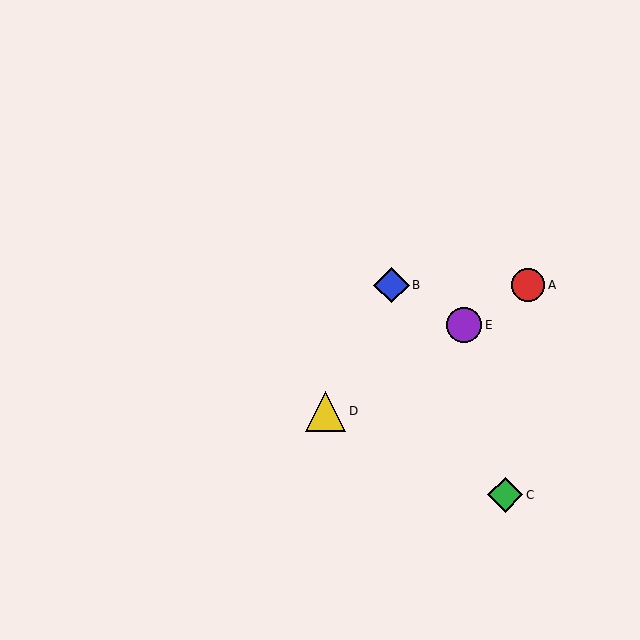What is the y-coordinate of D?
Object D is at y≈411.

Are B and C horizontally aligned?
No, B is at y≈285 and C is at y≈495.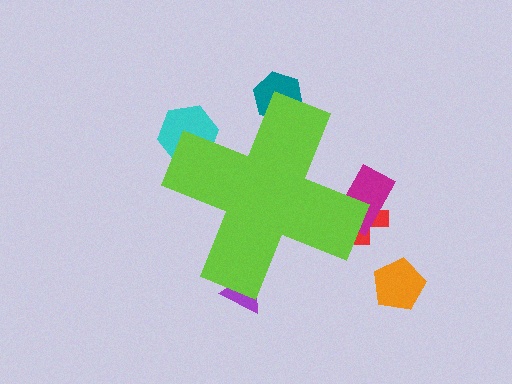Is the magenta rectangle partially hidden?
Yes, the magenta rectangle is partially hidden behind the lime cross.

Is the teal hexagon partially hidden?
Yes, the teal hexagon is partially hidden behind the lime cross.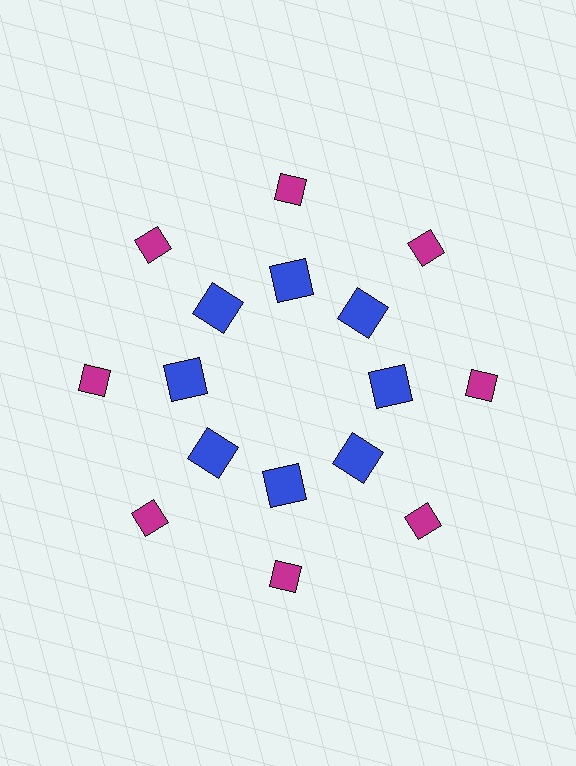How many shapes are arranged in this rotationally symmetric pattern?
There are 16 shapes, arranged in 8 groups of 2.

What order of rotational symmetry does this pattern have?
This pattern has 8-fold rotational symmetry.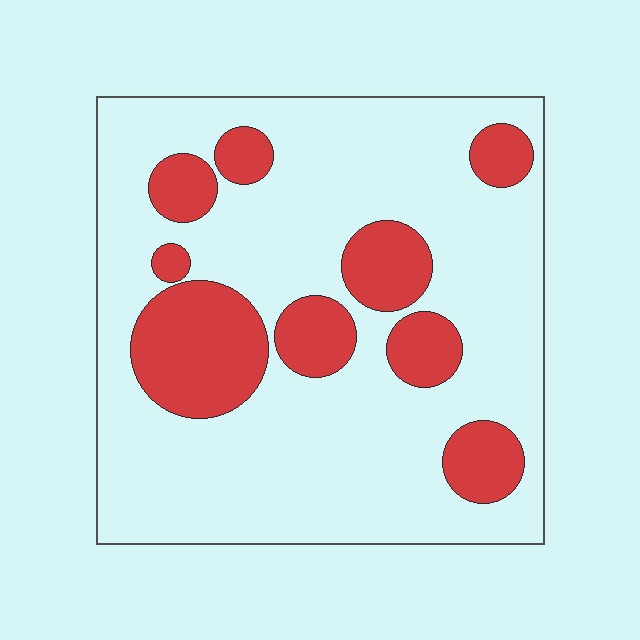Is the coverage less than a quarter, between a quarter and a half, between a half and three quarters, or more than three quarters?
Less than a quarter.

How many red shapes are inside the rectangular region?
9.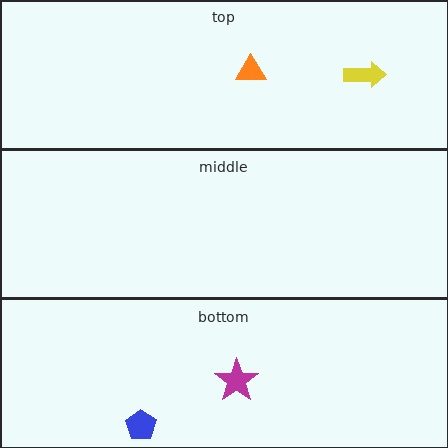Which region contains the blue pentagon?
The bottom region.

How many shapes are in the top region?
2.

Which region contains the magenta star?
The bottom region.